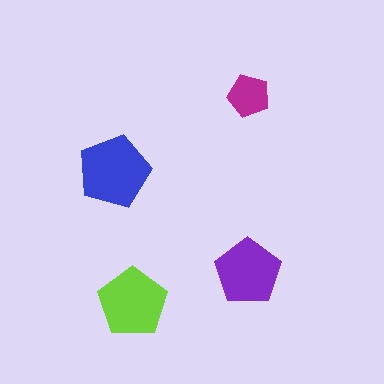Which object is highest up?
The magenta pentagon is topmost.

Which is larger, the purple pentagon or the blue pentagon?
The blue one.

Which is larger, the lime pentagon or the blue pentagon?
The blue one.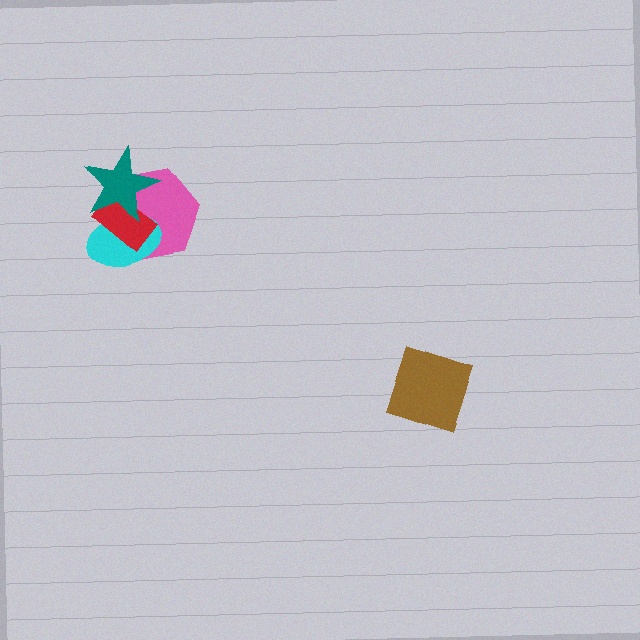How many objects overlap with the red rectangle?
3 objects overlap with the red rectangle.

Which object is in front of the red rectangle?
The teal star is in front of the red rectangle.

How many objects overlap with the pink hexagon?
3 objects overlap with the pink hexagon.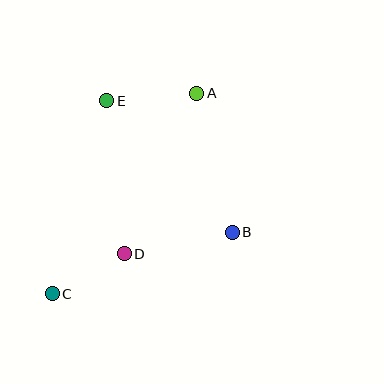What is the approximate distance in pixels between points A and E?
The distance between A and E is approximately 90 pixels.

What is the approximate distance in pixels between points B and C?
The distance between B and C is approximately 190 pixels.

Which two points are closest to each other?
Points C and D are closest to each other.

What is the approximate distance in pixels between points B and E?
The distance between B and E is approximately 182 pixels.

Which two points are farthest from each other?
Points A and C are farthest from each other.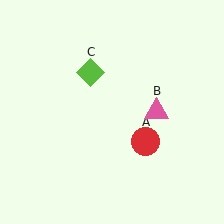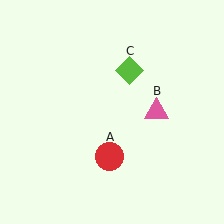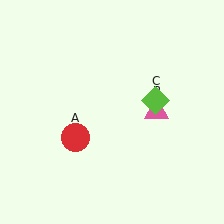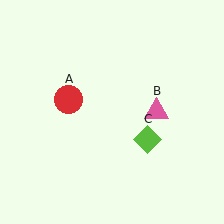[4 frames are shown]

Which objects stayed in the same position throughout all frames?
Pink triangle (object B) remained stationary.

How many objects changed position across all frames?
2 objects changed position: red circle (object A), lime diamond (object C).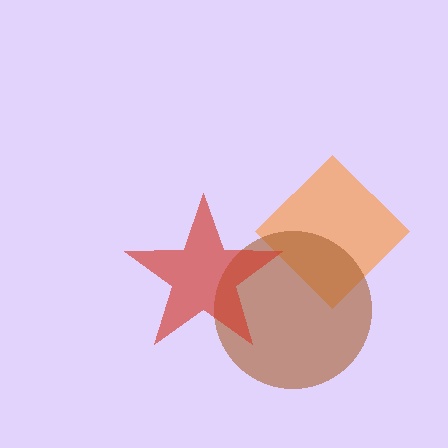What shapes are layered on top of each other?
The layered shapes are: an orange diamond, a brown circle, a red star.